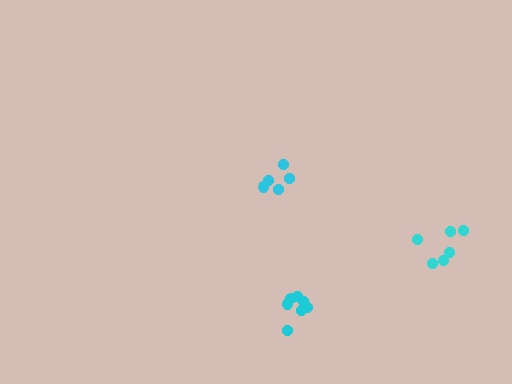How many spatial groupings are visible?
There are 3 spatial groupings.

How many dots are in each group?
Group 1: 5 dots, Group 2: 7 dots, Group 3: 6 dots (18 total).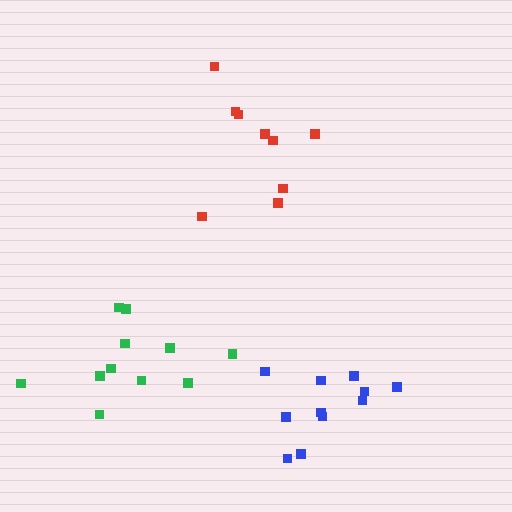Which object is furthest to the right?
The blue cluster is rightmost.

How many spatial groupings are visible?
There are 3 spatial groupings.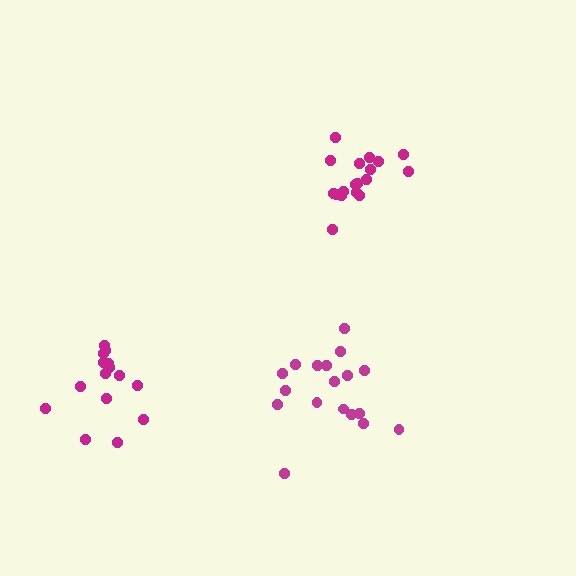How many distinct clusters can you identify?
There are 3 distinct clusters.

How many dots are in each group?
Group 1: 18 dots, Group 2: 18 dots, Group 3: 15 dots (51 total).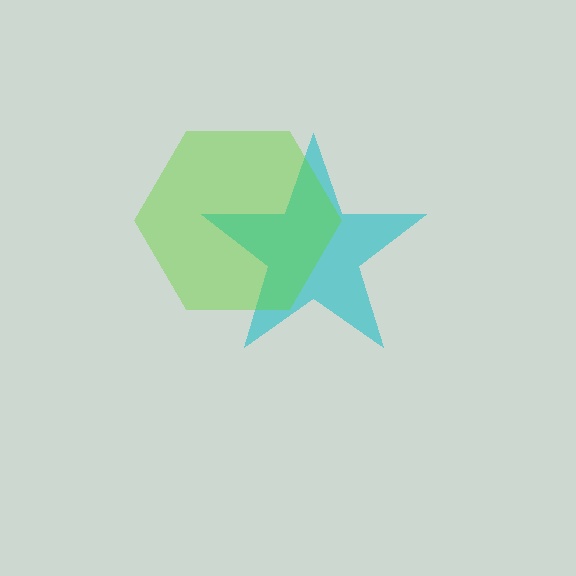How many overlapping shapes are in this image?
There are 2 overlapping shapes in the image.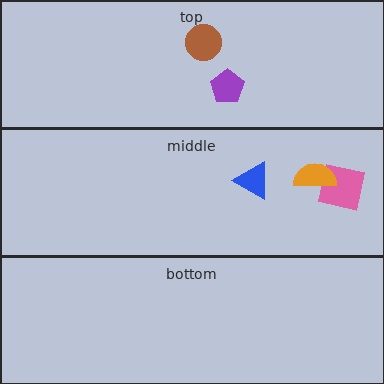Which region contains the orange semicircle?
The middle region.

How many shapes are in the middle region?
3.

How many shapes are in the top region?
2.